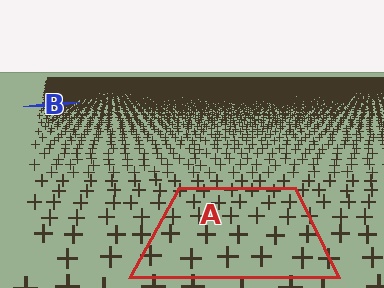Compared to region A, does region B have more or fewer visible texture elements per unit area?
Region B has more texture elements per unit area — they are packed more densely because it is farther away.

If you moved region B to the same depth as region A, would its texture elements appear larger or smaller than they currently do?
They would appear larger. At a closer depth, the same texture elements are projected at a bigger on-screen size.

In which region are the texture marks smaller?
The texture marks are smaller in region B, because it is farther away.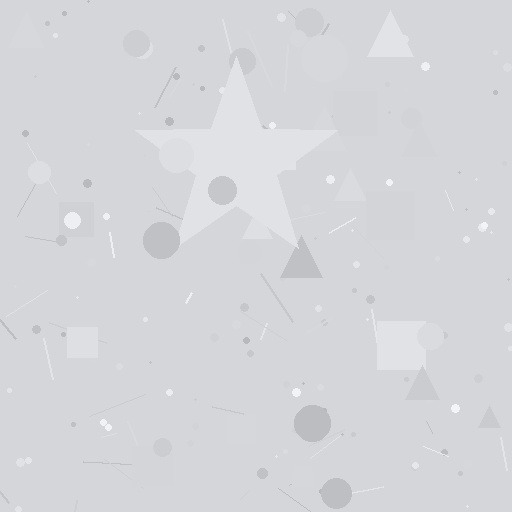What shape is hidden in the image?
A star is hidden in the image.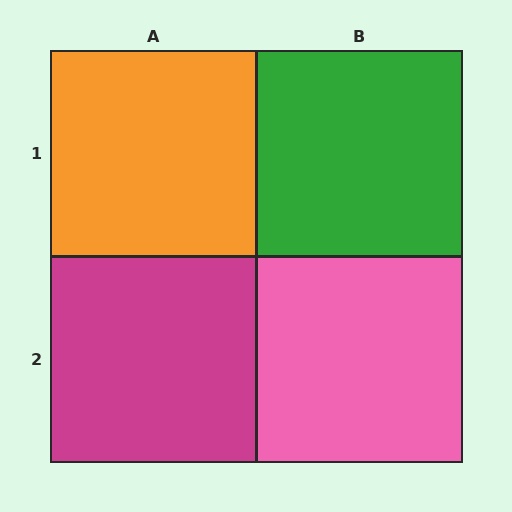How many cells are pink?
1 cell is pink.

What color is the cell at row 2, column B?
Pink.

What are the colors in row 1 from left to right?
Orange, green.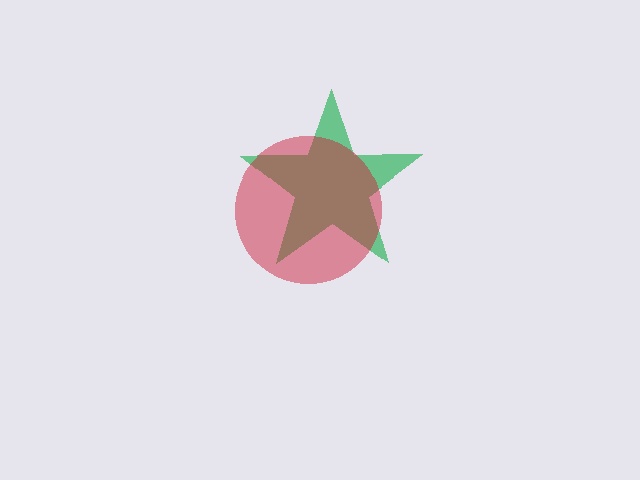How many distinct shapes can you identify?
There are 2 distinct shapes: a green star, a red circle.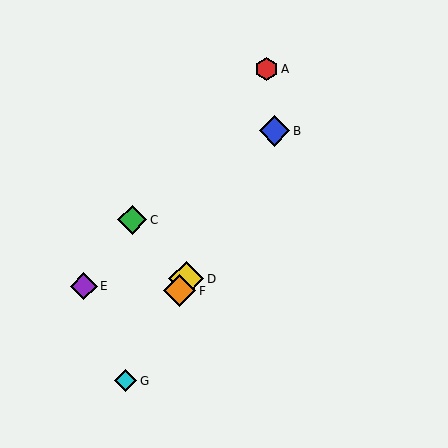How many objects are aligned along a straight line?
4 objects (B, D, F, G) are aligned along a straight line.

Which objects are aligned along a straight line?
Objects B, D, F, G are aligned along a straight line.